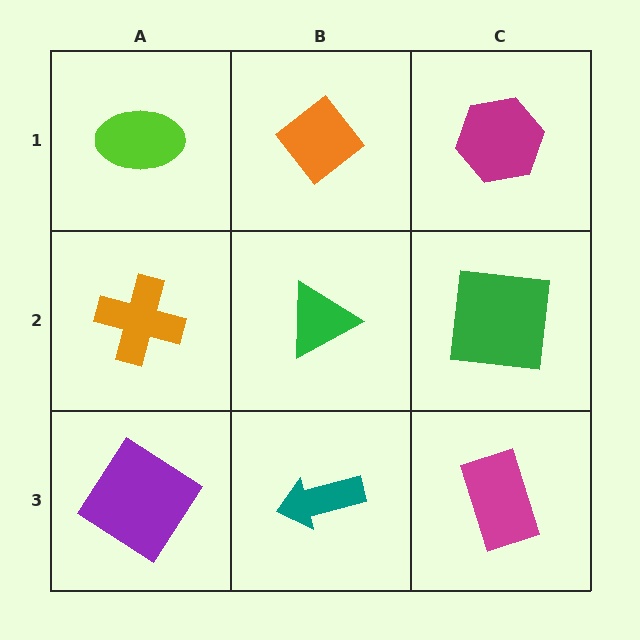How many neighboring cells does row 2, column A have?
3.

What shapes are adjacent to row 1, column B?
A green triangle (row 2, column B), a lime ellipse (row 1, column A), a magenta hexagon (row 1, column C).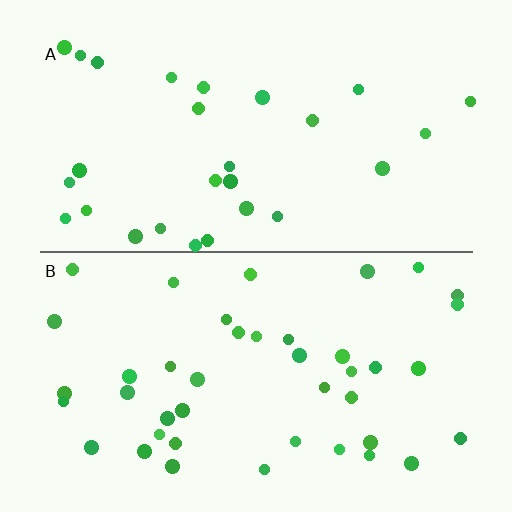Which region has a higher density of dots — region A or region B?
B (the bottom).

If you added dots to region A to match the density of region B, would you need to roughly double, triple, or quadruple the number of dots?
Approximately double.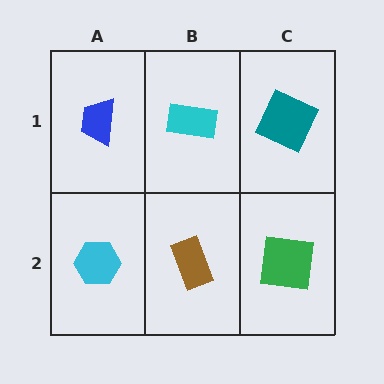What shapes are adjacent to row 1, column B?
A brown rectangle (row 2, column B), a blue trapezoid (row 1, column A), a teal square (row 1, column C).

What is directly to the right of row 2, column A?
A brown rectangle.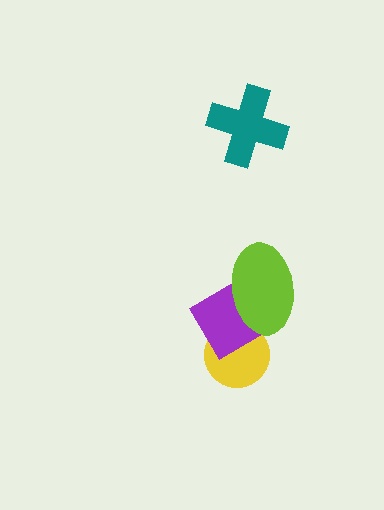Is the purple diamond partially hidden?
Yes, it is partially covered by another shape.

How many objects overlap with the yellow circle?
2 objects overlap with the yellow circle.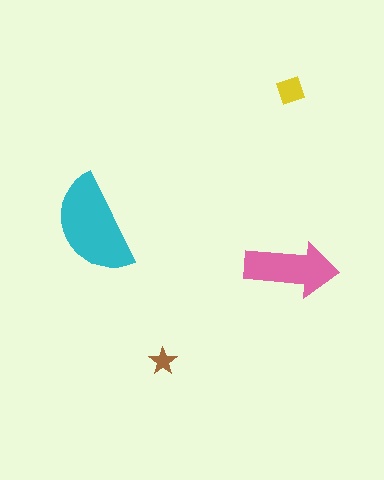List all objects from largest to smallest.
The cyan semicircle, the pink arrow, the yellow diamond, the brown star.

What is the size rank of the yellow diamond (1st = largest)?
3rd.